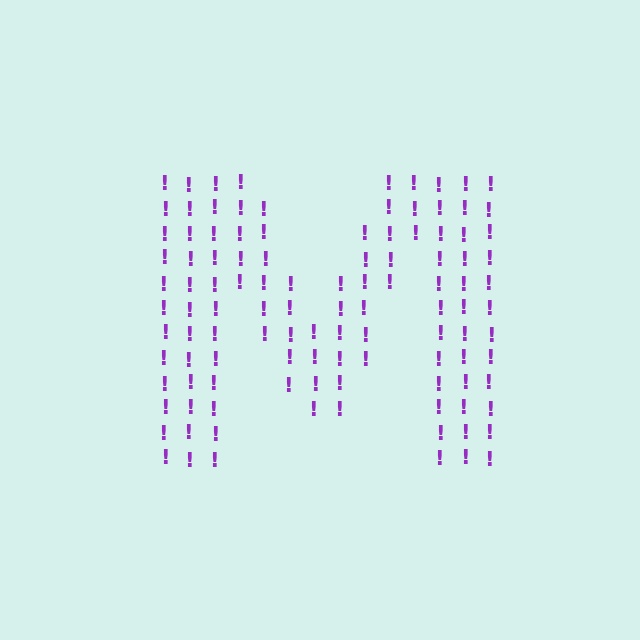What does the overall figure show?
The overall figure shows the letter M.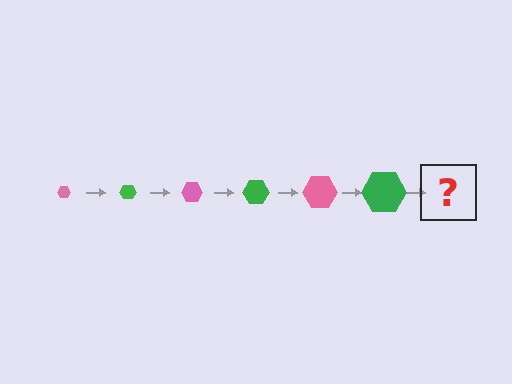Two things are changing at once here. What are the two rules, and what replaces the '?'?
The two rules are that the hexagon grows larger each step and the color cycles through pink and green. The '?' should be a pink hexagon, larger than the previous one.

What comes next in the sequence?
The next element should be a pink hexagon, larger than the previous one.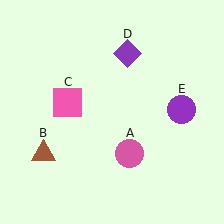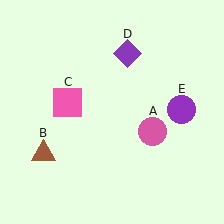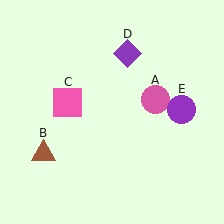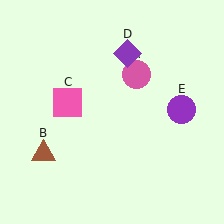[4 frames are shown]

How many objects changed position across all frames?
1 object changed position: pink circle (object A).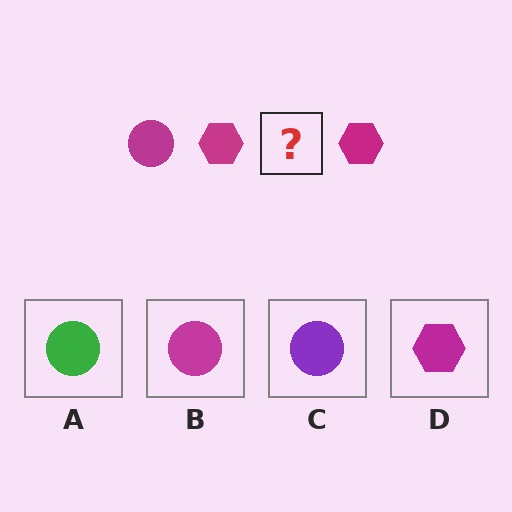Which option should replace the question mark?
Option B.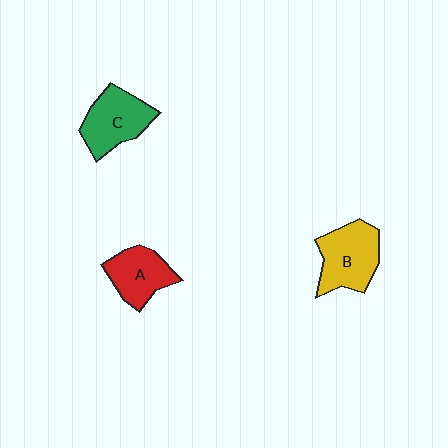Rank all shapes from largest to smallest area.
From largest to smallest: B (yellow), C (green), A (red).